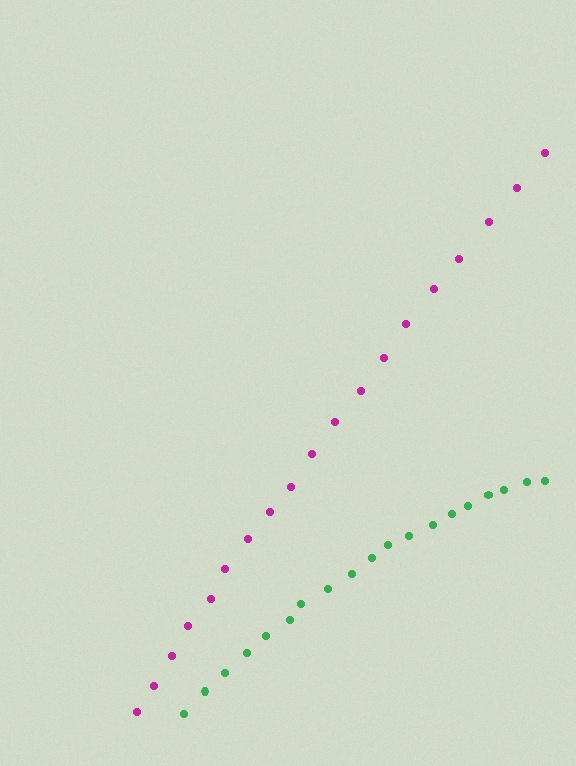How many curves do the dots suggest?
There are 2 distinct paths.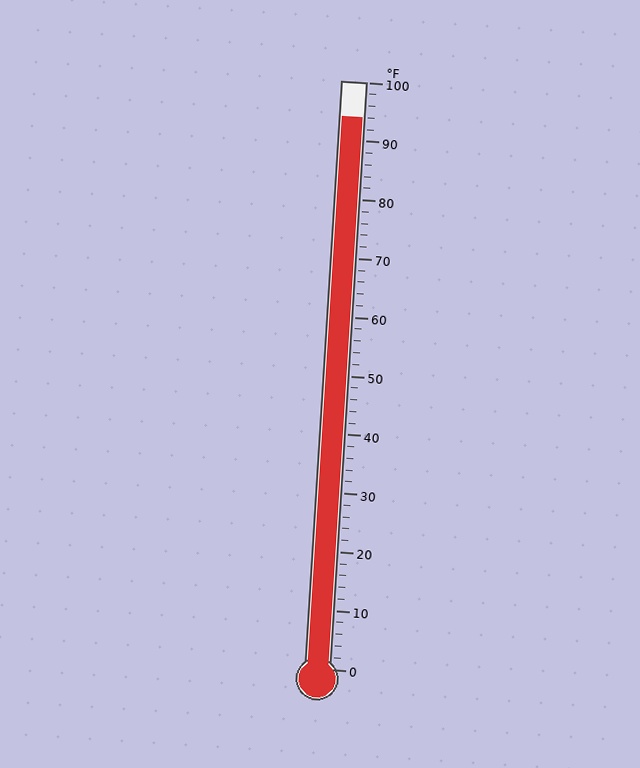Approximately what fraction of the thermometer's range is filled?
The thermometer is filled to approximately 95% of its range.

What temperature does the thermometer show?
The thermometer shows approximately 94°F.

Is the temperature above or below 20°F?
The temperature is above 20°F.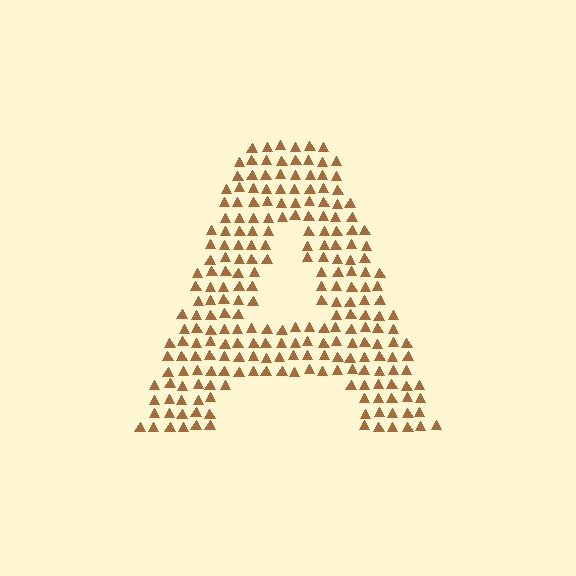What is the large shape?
The large shape is the letter A.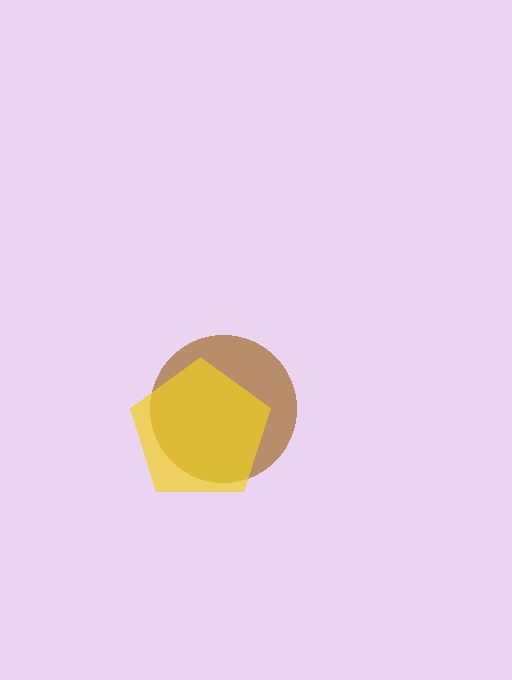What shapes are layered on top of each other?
The layered shapes are: a brown circle, a yellow pentagon.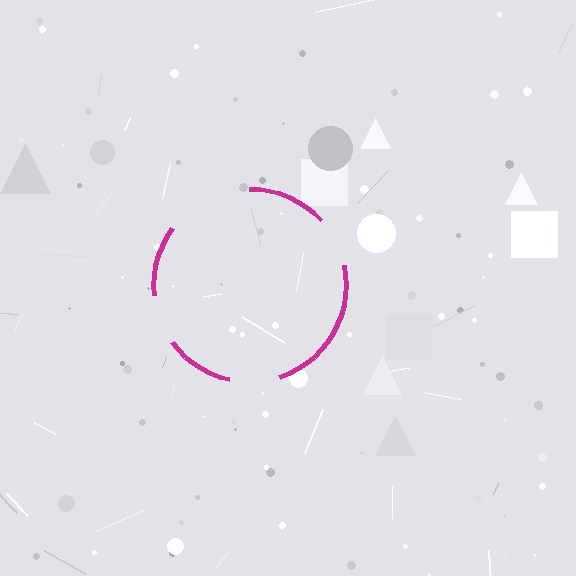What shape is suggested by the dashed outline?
The dashed outline suggests a circle.